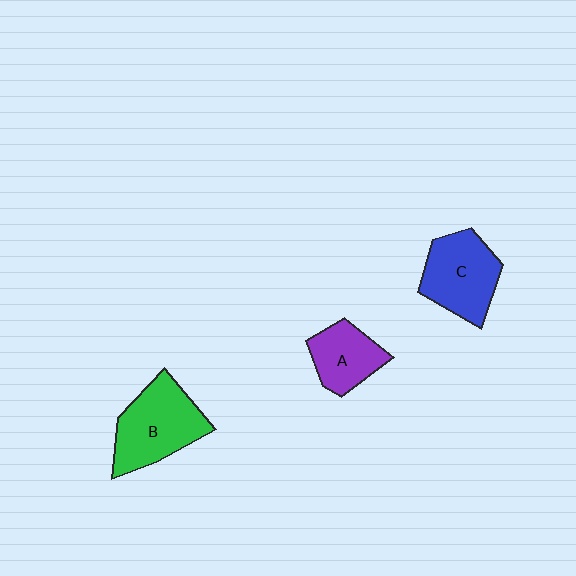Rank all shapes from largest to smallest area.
From largest to smallest: B (green), C (blue), A (purple).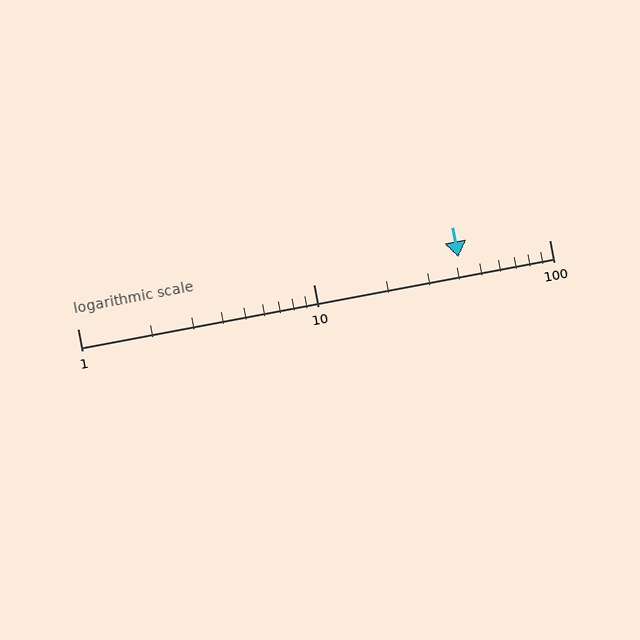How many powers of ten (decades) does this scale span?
The scale spans 2 decades, from 1 to 100.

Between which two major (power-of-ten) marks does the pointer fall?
The pointer is between 10 and 100.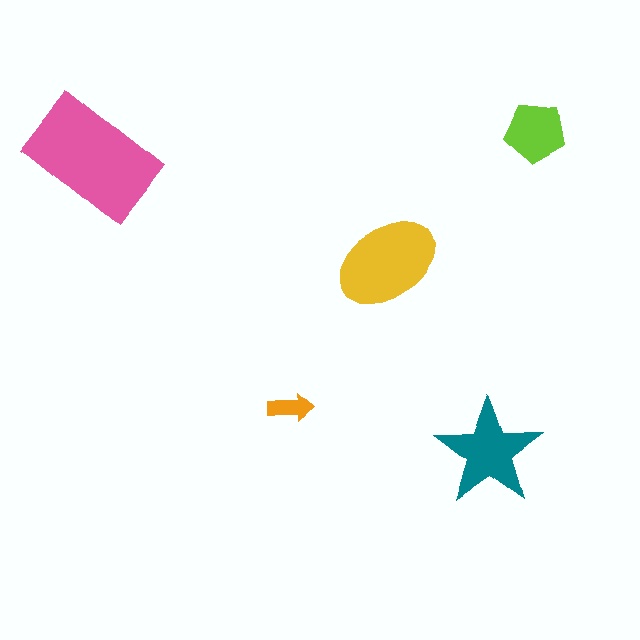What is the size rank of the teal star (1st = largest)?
3rd.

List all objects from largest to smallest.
The pink rectangle, the yellow ellipse, the teal star, the lime pentagon, the orange arrow.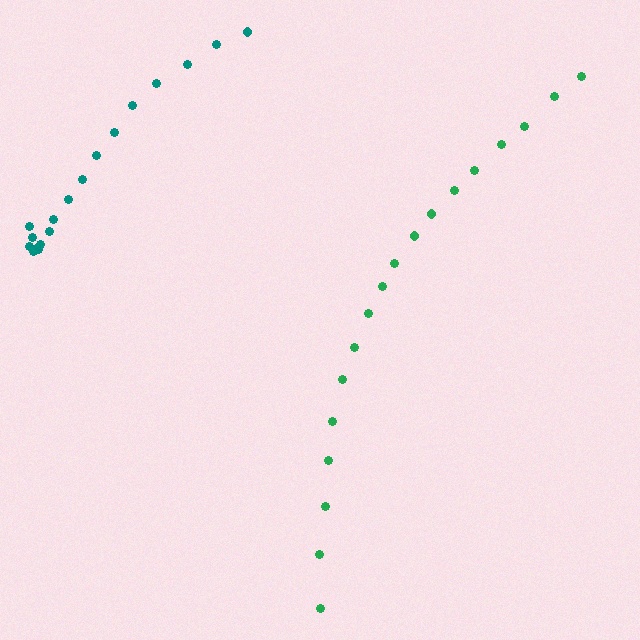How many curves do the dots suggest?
There are 2 distinct paths.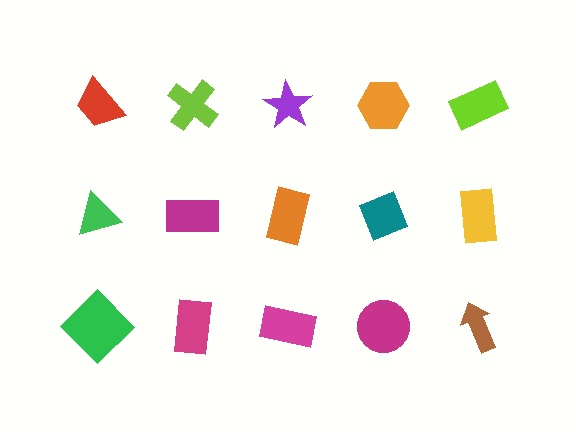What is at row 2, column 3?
An orange rectangle.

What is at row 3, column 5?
A brown arrow.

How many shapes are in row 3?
5 shapes.